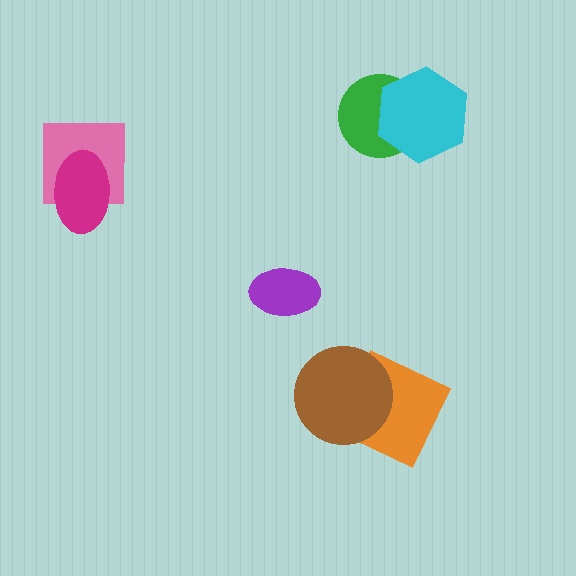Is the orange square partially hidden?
Yes, it is partially covered by another shape.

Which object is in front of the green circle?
The cyan hexagon is in front of the green circle.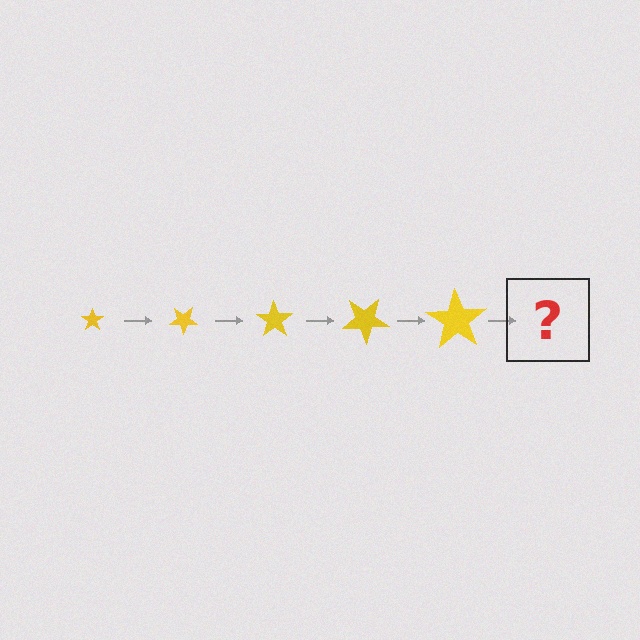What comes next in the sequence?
The next element should be a star, larger than the previous one and rotated 175 degrees from the start.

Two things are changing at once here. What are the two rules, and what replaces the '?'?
The two rules are that the star grows larger each step and it rotates 35 degrees each step. The '?' should be a star, larger than the previous one and rotated 175 degrees from the start.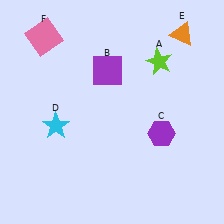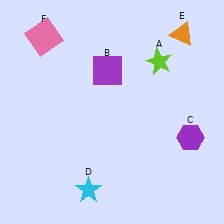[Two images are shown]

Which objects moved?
The objects that moved are: the purple hexagon (C), the cyan star (D).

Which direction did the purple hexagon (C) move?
The purple hexagon (C) moved right.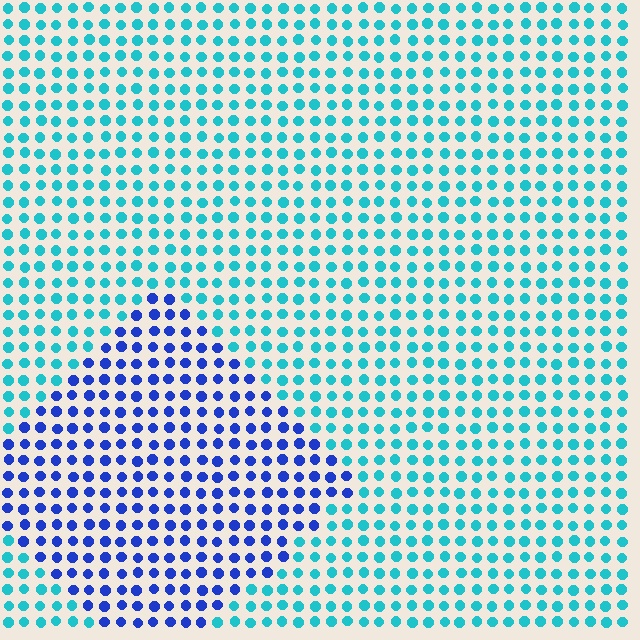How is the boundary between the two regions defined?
The boundary is defined purely by a slight shift in hue (about 48 degrees). Spacing, size, and orientation are identical on both sides.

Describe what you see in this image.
The image is filled with small cyan elements in a uniform arrangement. A diamond-shaped region is visible where the elements are tinted to a slightly different hue, forming a subtle color boundary.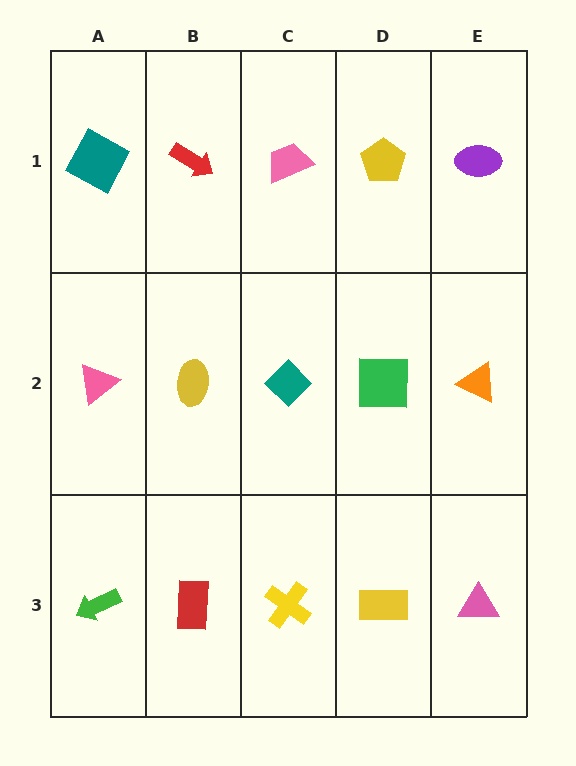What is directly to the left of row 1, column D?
A pink trapezoid.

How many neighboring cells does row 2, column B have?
4.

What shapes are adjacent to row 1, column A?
A pink triangle (row 2, column A), a red arrow (row 1, column B).